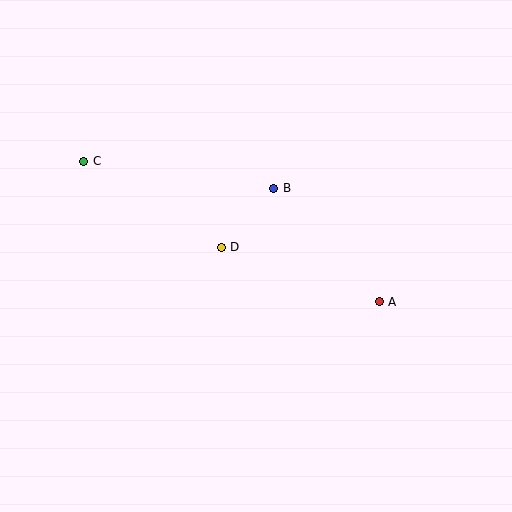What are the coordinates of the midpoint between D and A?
The midpoint between D and A is at (300, 274).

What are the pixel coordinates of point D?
Point D is at (221, 247).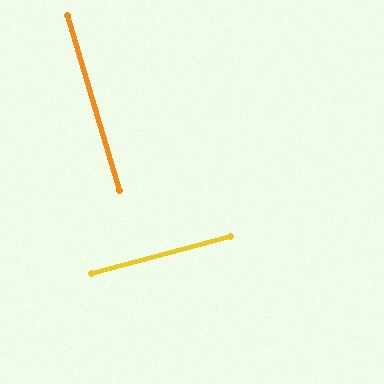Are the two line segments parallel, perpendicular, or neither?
Perpendicular — they meet at approximately 88°.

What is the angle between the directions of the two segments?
Approximately 88 degrees.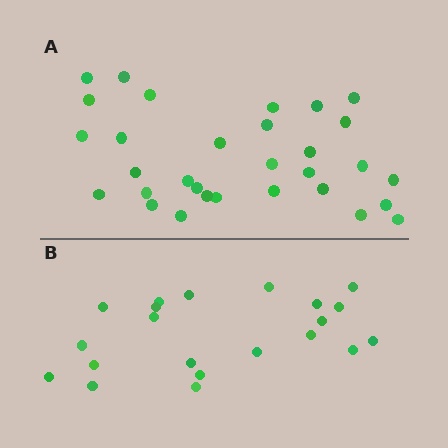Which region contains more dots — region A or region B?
Region A (the top region) has more dots.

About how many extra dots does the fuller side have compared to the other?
Region A has roughly 10 or so more dots than region B.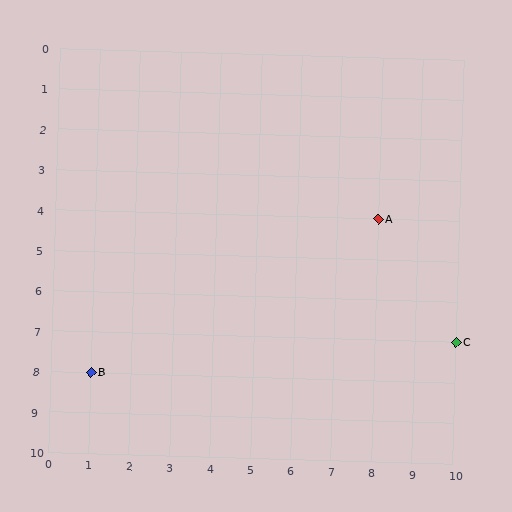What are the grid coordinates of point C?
Point C is at grid coordinates (10, 7).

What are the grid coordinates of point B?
Point B is at grid coordinates (1, 8).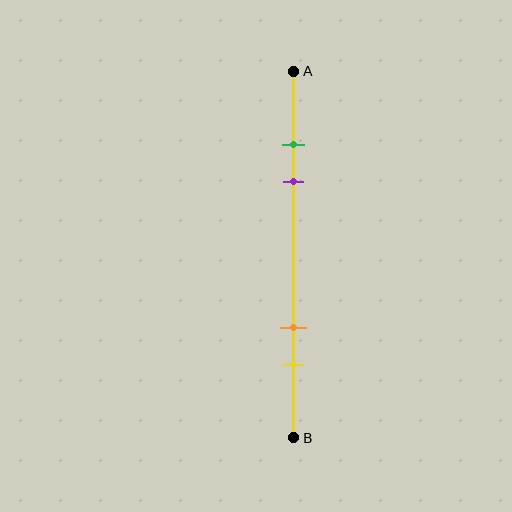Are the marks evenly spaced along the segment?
No, the marks are not evenly spaced.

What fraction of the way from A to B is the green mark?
The green mark is approximately 20% (0.2) of the way from A to B.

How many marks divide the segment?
There are 4 marks dividing the segment.